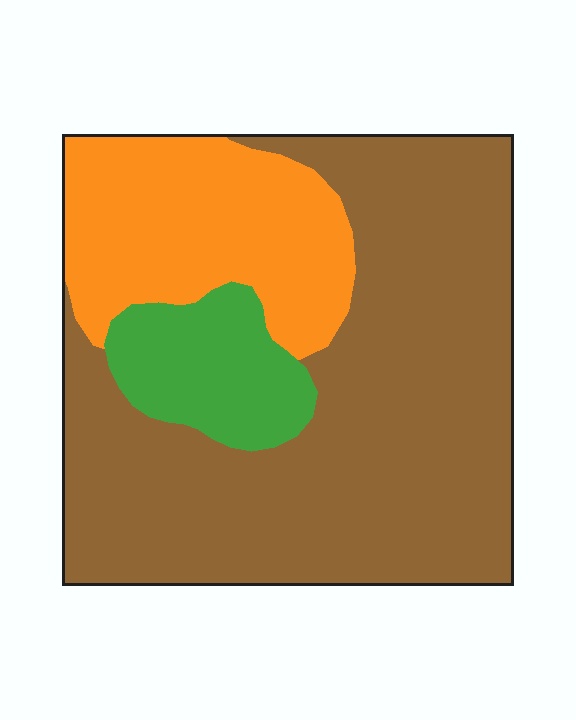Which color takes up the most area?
Brown, at roughly 65%.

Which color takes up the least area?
Green, at roughly 10%.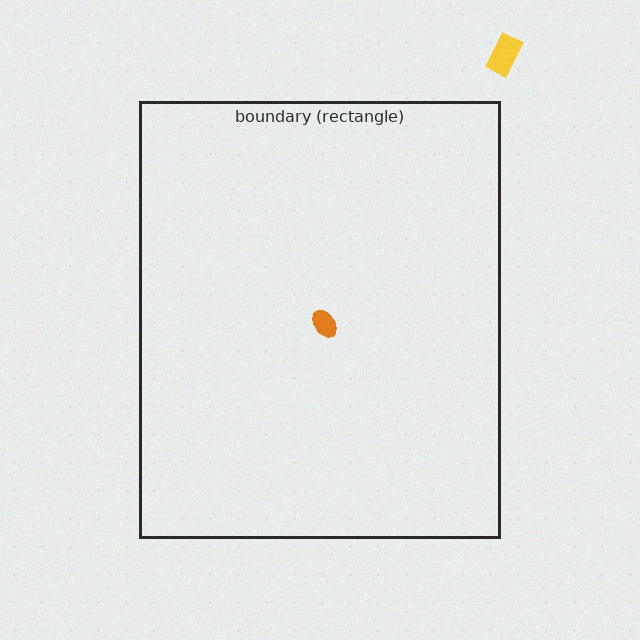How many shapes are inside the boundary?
1 inside, 1 outside.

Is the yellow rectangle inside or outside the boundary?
Outside.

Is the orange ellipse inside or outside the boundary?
Inside.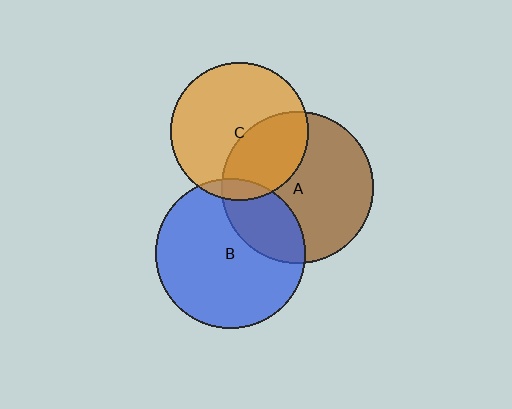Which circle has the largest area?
Circle A (brown).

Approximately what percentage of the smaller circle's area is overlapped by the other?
Approximately 10%.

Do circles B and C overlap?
Yes.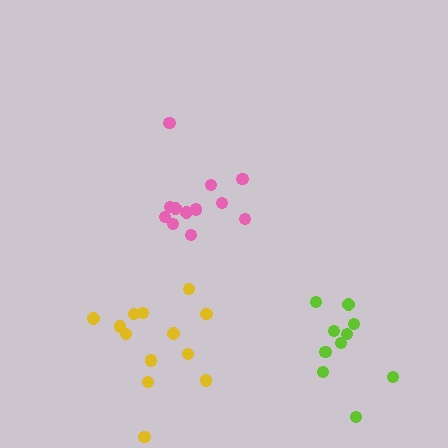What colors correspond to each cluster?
The clusters are colored: pink, lime, yellow.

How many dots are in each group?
Group 1: 12 dots, Group 2: 10 dots, Group 3: 13 dots (35 total).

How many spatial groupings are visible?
There are 3 spatial groupings.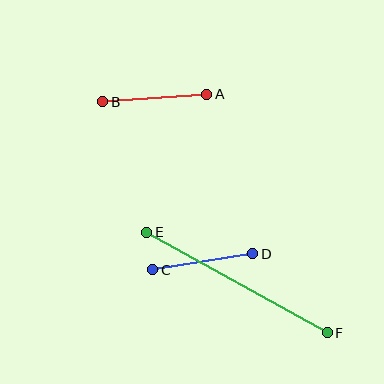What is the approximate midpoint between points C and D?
The midpoint is at approximately (203, 262) pixels.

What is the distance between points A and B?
The distance is approximately 104 pixels.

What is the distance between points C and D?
The distance is approximately 101 pixels.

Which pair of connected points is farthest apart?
Points E and F are farthest apart.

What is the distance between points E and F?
The distance is approximately 206 pixels.